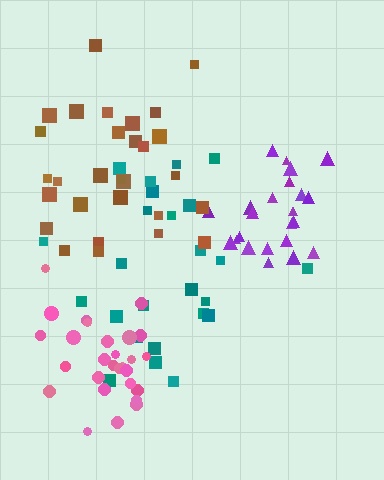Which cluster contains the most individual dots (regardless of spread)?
Brown (29).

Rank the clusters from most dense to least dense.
pink, purple, brown, teal.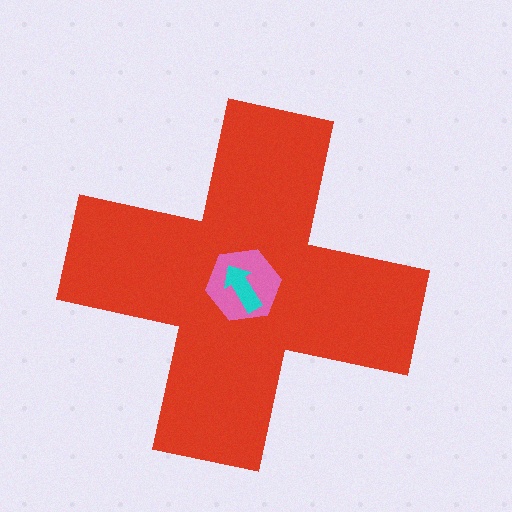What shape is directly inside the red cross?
The pink hexagon.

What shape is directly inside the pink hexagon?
The cyan arrow.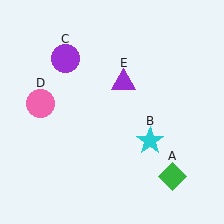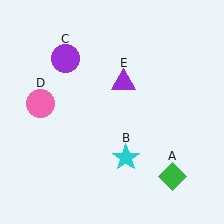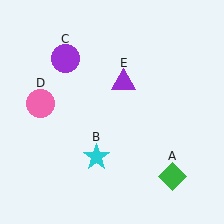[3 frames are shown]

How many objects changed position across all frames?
1 object changed position: cyan star (object B).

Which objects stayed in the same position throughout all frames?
Green diamond (object A) and purple circle (object C) and pink circle (object D) and purple triangle (object E) remained stationary.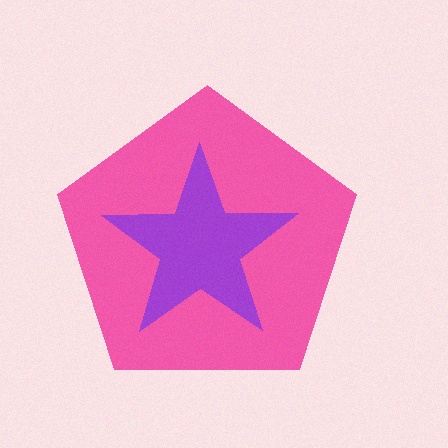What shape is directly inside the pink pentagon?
The purple star.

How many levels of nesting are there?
2.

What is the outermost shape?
The pink pentagon.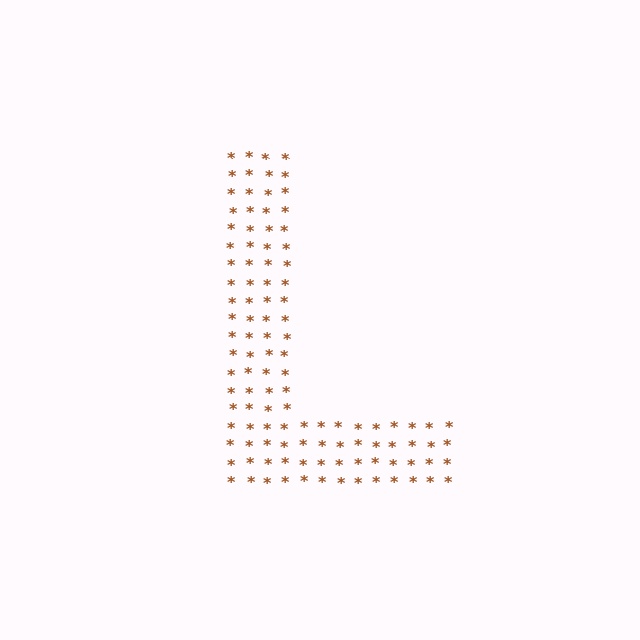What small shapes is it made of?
It is made of small asterisks.